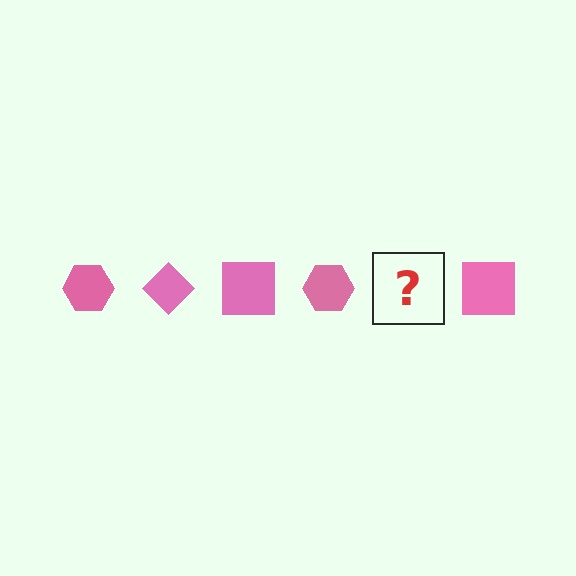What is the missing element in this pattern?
The missing element is a pink diamond.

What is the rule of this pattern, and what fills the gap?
The rule is that the pattern cycles through hexagon, diamond, square shapes in pink. The gap should be filled with a pink diamond.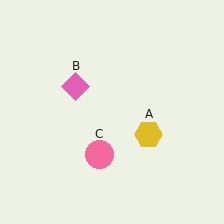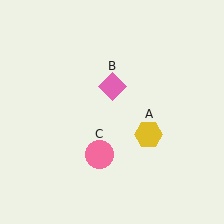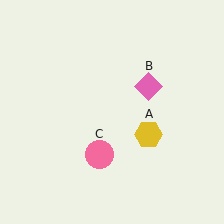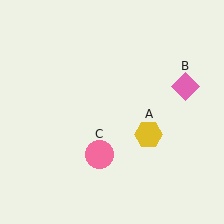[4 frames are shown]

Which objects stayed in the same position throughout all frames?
Yellow hexagon (object A) and pink circle (object C) remained stationary.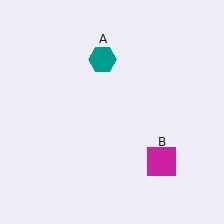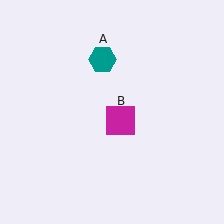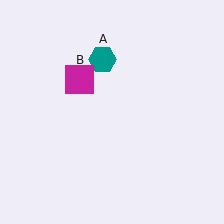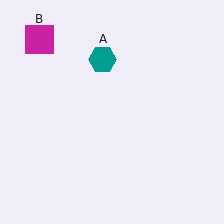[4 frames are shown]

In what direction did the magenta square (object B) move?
The magenta square (object B) moved up and to the left.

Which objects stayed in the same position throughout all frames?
Teal hexagon (object A) remained stationary.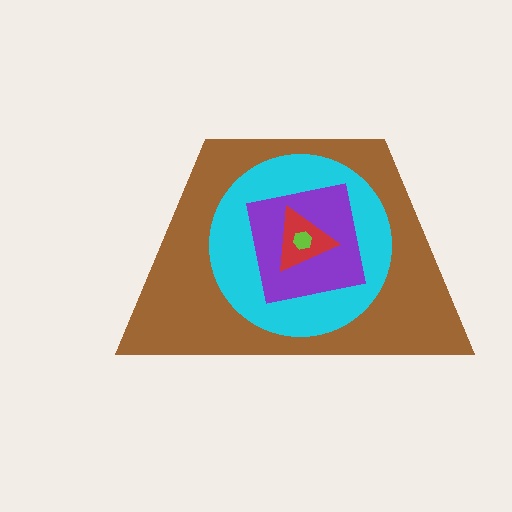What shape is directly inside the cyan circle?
The purple square.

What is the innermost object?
The lime hexagon.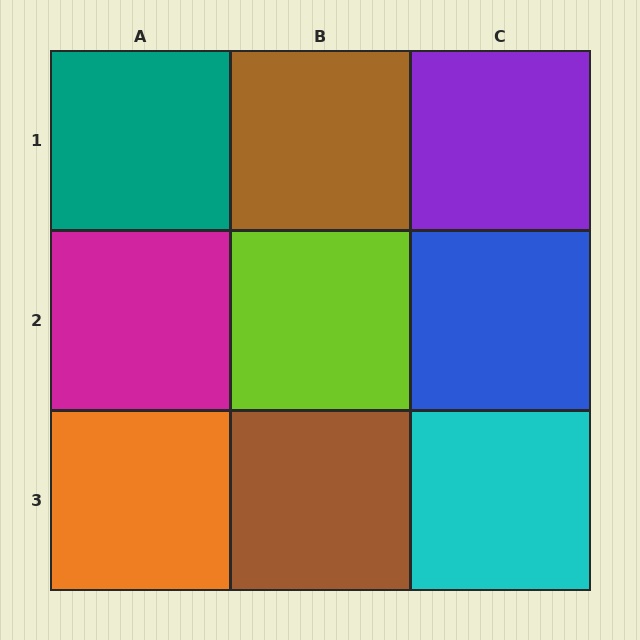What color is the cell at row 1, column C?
Purple.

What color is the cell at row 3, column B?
Brown.